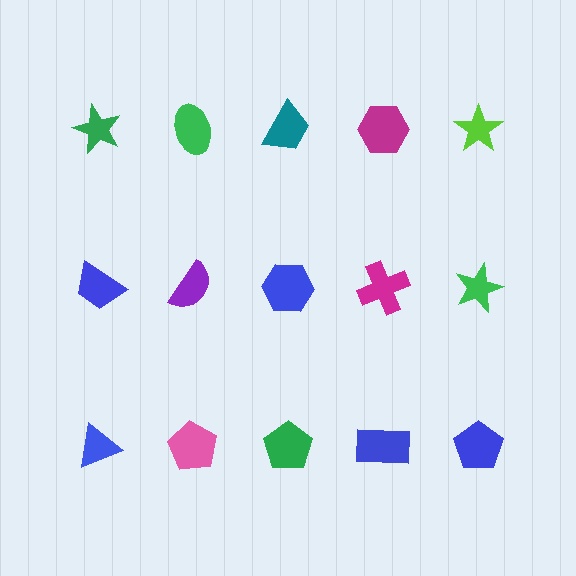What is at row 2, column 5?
A green star.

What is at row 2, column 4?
A magenta cross.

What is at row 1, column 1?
A green star.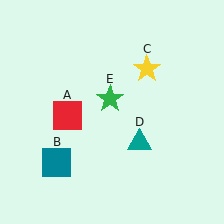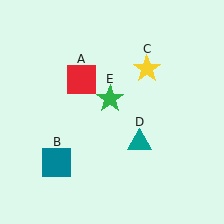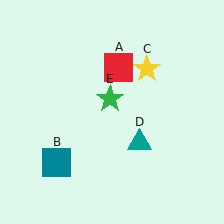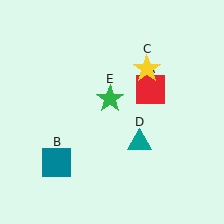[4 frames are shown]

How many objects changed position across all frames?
1 object changed position: red square (object A).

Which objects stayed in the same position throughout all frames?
Teal square (object B) and yellow star (object C) and teal triangle (object D) and green star (object E) remained stationary.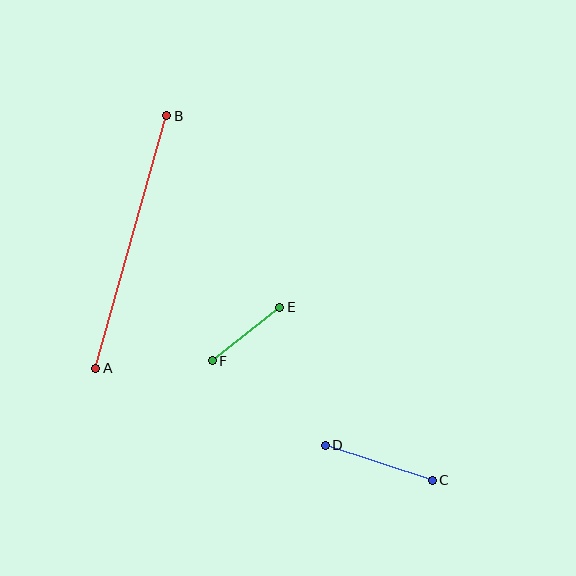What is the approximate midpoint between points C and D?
The midpoint is at approximately (379, 463) pixels.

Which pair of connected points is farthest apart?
Points A and B are farthest apart.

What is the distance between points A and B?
The distance is approximately 262 pixels.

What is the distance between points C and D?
The distance is approximately 113 pixels.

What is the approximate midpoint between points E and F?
The midpoint is at approximately (246, 334) pixels.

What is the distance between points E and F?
The distance is approximately 86 pixels.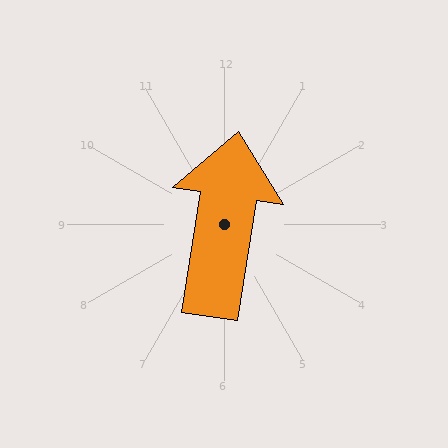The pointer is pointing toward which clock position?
Roughly 12 o'clock.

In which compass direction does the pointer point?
North.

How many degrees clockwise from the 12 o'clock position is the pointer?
Approximately 9 degrees.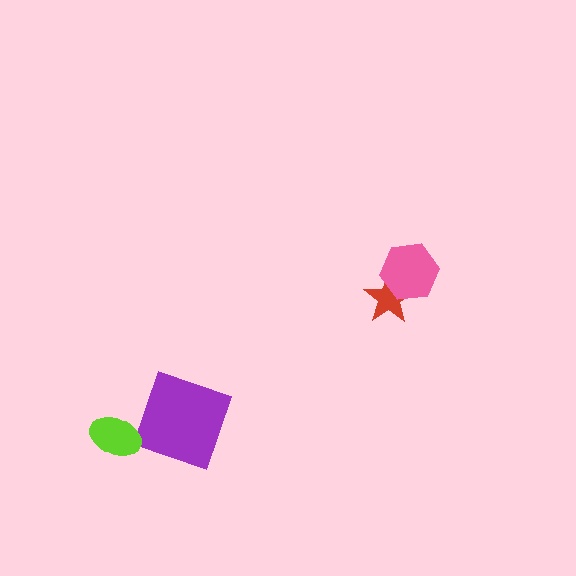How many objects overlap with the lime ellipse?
0 objects overlap with the lime ellipse.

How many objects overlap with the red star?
1 object overlaps with the red star.